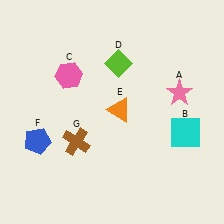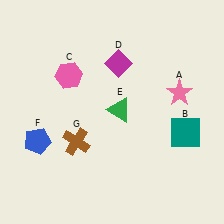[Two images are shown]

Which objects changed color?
B changed from cyan to teal. D changed from lime to magenta. E changed from orange to green.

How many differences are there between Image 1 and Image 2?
There are 3 differences between the two images.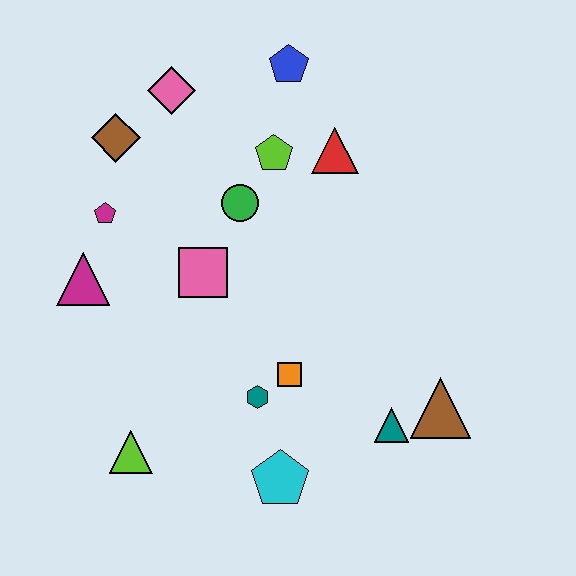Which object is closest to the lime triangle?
The teal hexagon is closest to the lime triangle.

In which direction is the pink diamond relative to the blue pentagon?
The pink diamond is to the left of the blue pentagon.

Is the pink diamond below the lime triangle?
No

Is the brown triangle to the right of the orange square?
Yes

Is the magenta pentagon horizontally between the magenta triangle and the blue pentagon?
Yes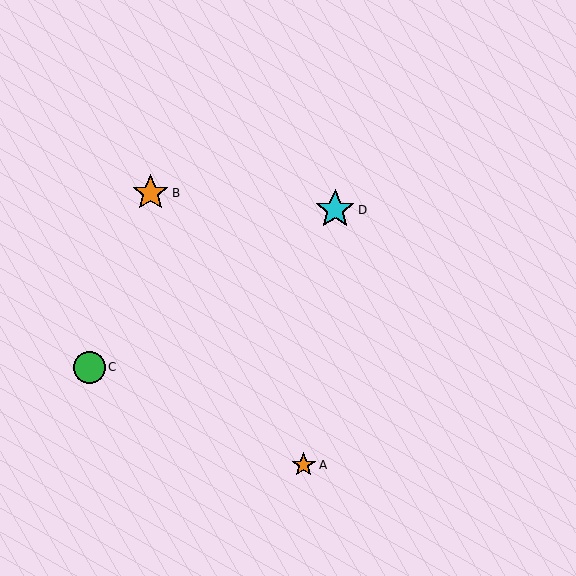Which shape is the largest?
The cyan star (labeled D) is the largest.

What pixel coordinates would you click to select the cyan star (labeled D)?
Click at (335, 210) to select the cyan star D.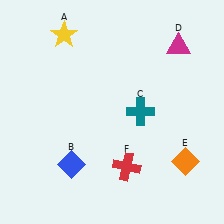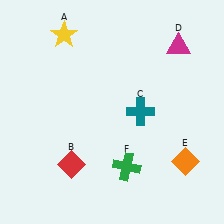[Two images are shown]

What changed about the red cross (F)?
In Image 1, F is red. In Image 2, it changed to green.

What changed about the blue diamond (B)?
In Image 1, B is blue. In Image 2, it changed to red.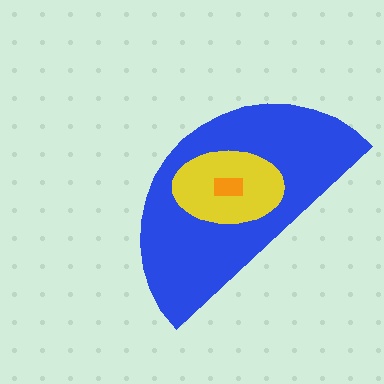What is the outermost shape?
The blue semicircle.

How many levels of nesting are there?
3.